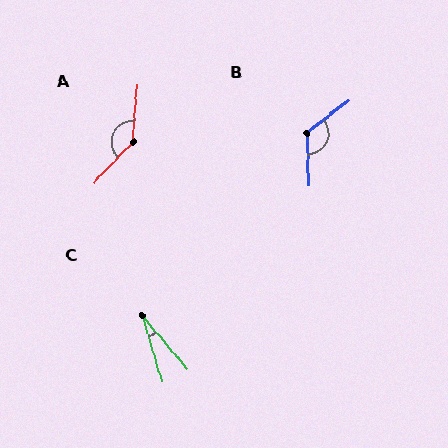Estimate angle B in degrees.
Approximately 126 degrees.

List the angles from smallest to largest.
C (25°), B (126°), A (141°).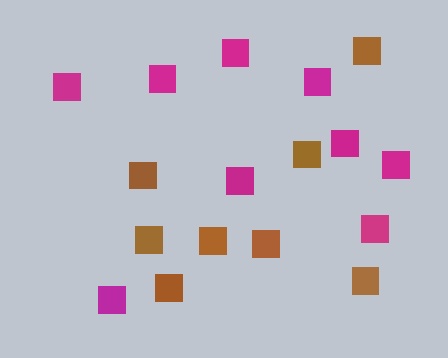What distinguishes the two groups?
There are 2 groups: one group of magenta squares (9) and one group of brown squares (8).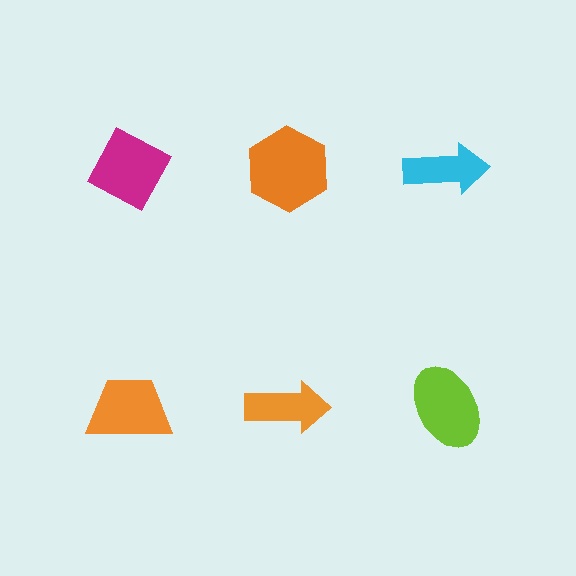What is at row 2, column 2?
An orange arrow.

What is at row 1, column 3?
A cyan arrow.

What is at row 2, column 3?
A lime ellipse.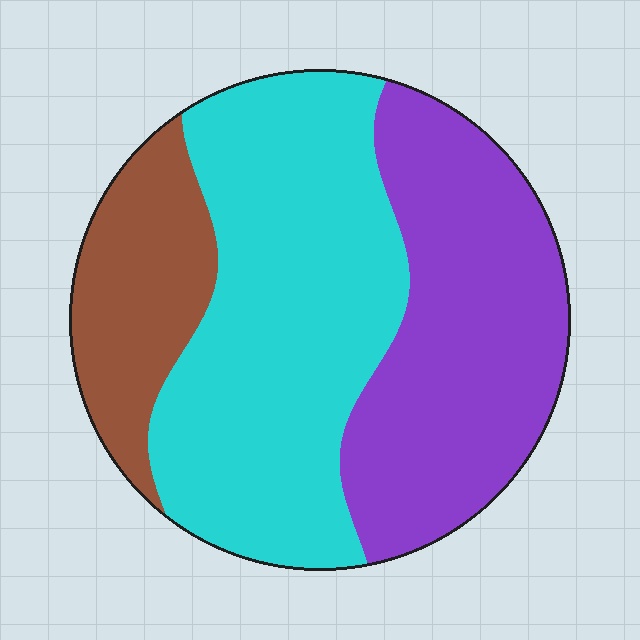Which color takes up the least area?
Brown, at roughly 15%.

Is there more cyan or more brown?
Cyan.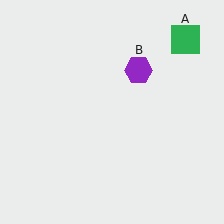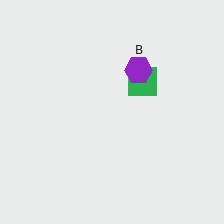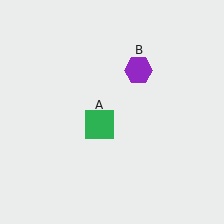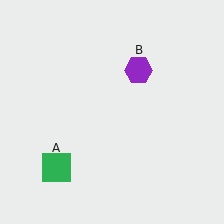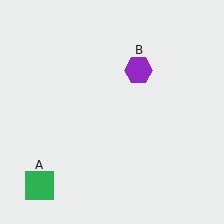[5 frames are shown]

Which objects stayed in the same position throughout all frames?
Purple hexagon (object B) remained stationary.